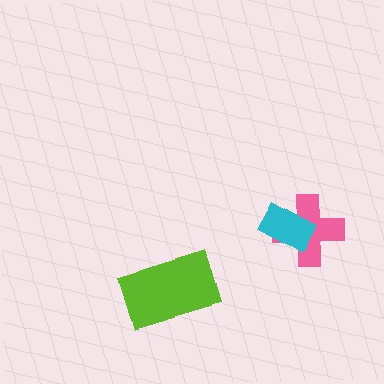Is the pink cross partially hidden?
Yes, it is partially covered by another shape.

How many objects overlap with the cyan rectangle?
1 object overlaps with the cyan rectangle.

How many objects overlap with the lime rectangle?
0 objects overlap with the lime rectangle.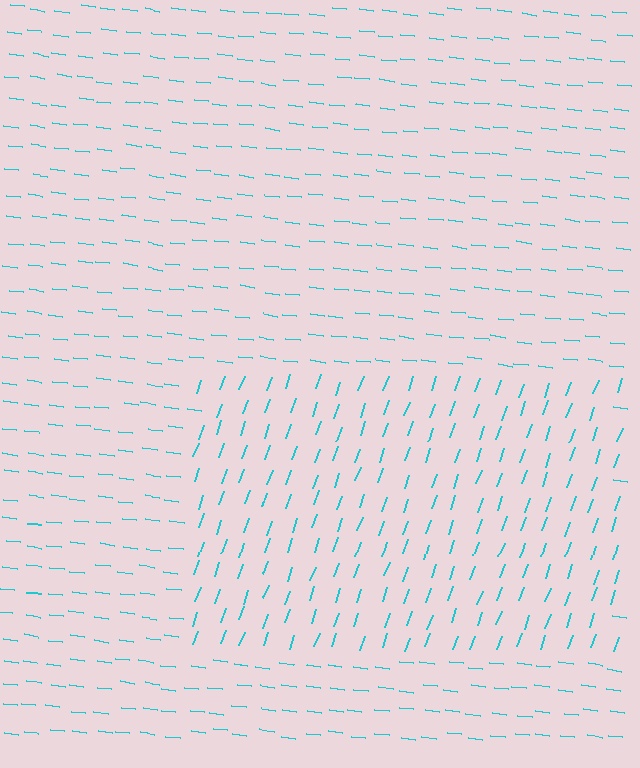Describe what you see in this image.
The image is filled with small cyan line segments. A rectangle region in the image has lines oriented differently from the surrounding lines, creating a visible texture boundary.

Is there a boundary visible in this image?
Yes, there is a texture boundary formed by a change in line orientation.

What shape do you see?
I see a rectangle.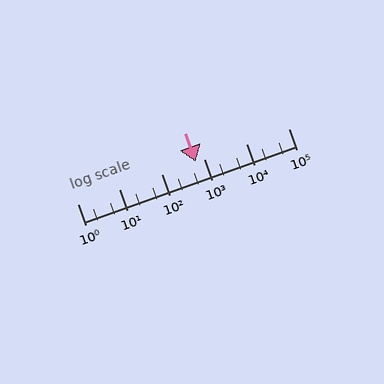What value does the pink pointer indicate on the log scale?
The pointer indicates approximately 630.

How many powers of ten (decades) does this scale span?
The scale spans 5 decades, from 1 to 100000.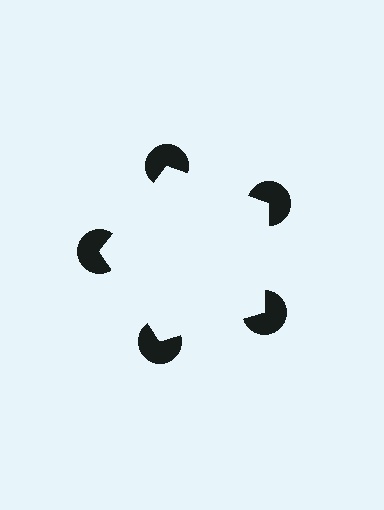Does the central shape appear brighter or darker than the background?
It typically appears slightly brighter than the background, even though no actual brightness change is drawn.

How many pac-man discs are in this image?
There are 5 — one at each vertex of the illusory pentagon.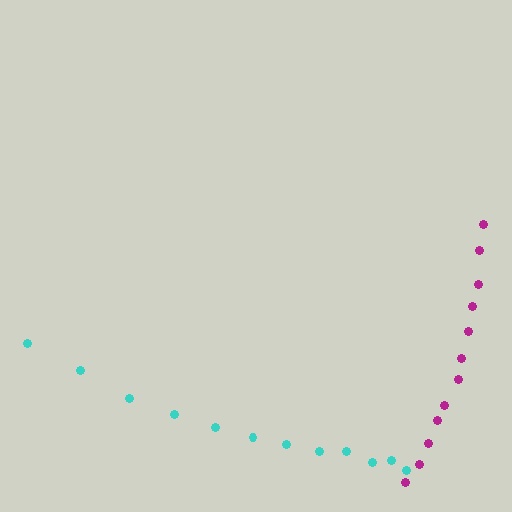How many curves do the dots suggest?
There are 2 distinct paths.